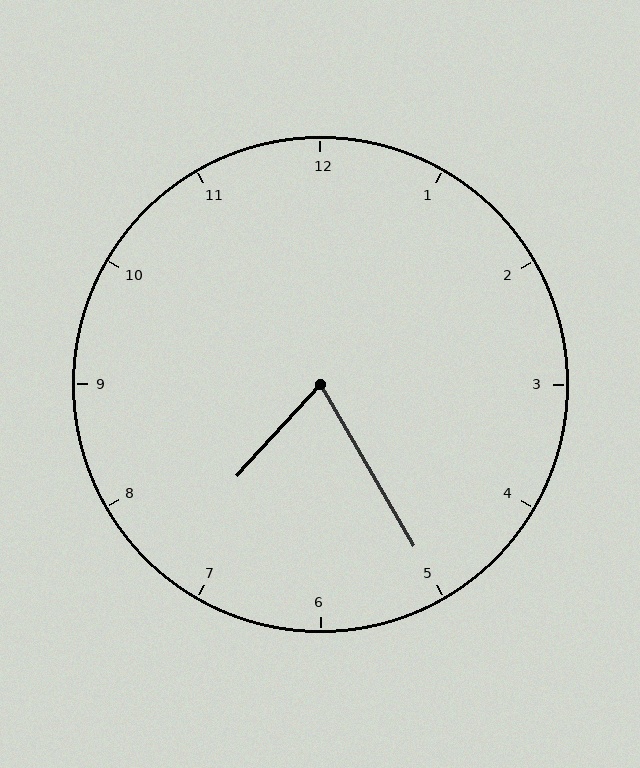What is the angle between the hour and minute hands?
Approximately 72 degrees.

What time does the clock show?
7:25.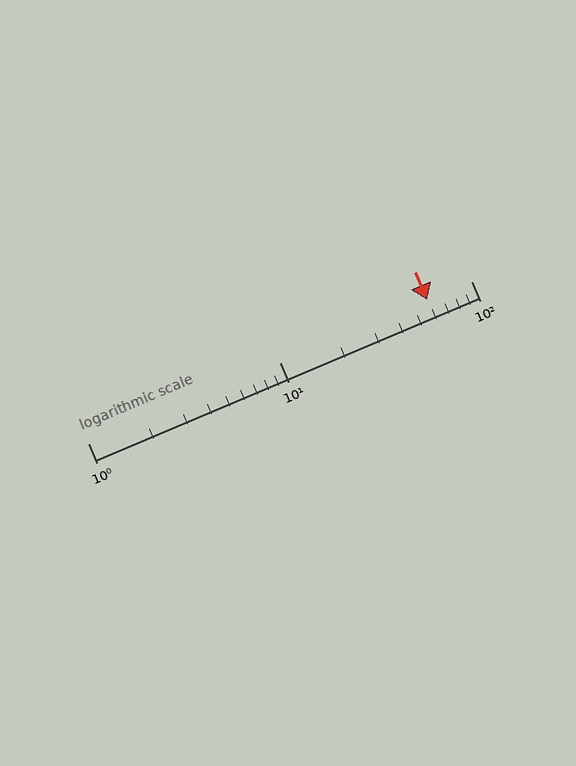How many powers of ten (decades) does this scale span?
The scale spans 2 decades, from 1 to 100.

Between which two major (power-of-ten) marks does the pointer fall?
The pointer is between 10 and 100.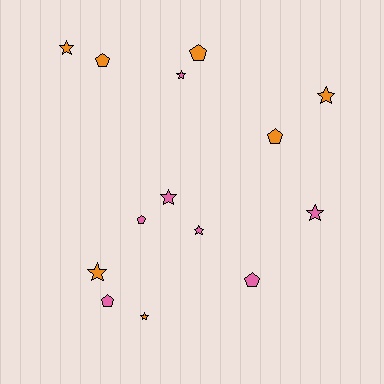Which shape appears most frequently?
Star, with 8 objects.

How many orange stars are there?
There are 4 orange stars.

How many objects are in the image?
There are 14 objects.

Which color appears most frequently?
Orange, with 7 objects.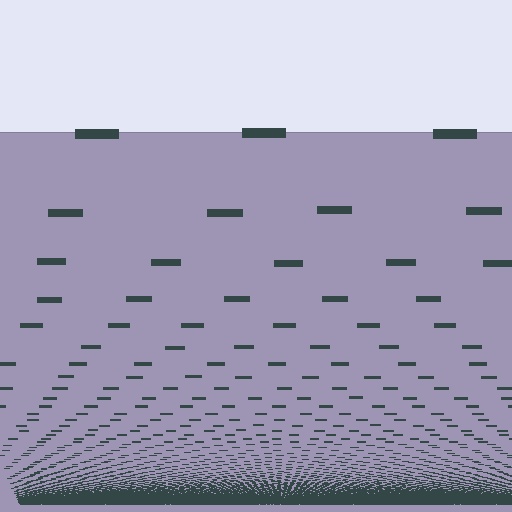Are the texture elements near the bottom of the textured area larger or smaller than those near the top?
Smaller. The gradient is inverted — elements near the bottom are smaller and denser.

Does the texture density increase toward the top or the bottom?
Density increases toward the bottom.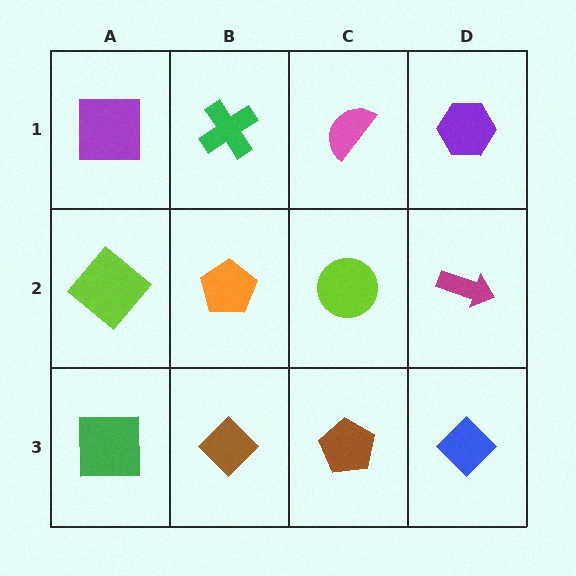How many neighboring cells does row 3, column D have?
2.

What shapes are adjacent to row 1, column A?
A lime diamond (row 2, column A), a green cross (row 1, column B).